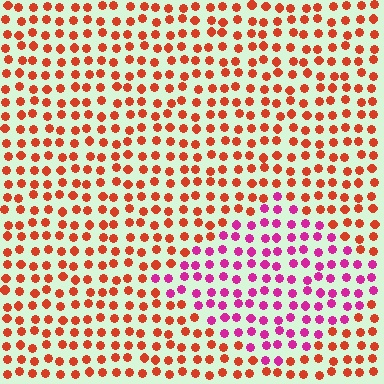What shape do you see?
I see a diamond.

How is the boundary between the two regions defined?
The boundary is defined purely by a slight shift in hue (about 50 degrees). Spacing, size, and orientation are identical on both sides.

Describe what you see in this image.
The image is filled with small red elements in a uniform arrangement. A diamond-shaped region is visible where the elements are tinted to a slightly different hue, forming a subtle color boundary.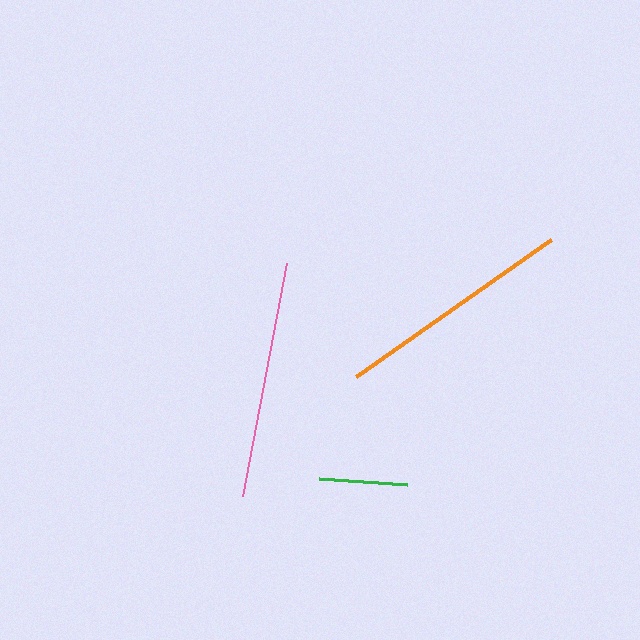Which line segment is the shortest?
The green line is the shortest at approximately 89 pixels.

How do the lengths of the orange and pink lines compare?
The orange and pink lines are approximately the same length.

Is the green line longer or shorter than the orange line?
The orange line is longer than the green line.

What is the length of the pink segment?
The pink segment is approximately 237 pixels long.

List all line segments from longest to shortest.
From longest to shortest: orange, pink, green.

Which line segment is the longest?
The orange line is the longest at approximately 238 pixels.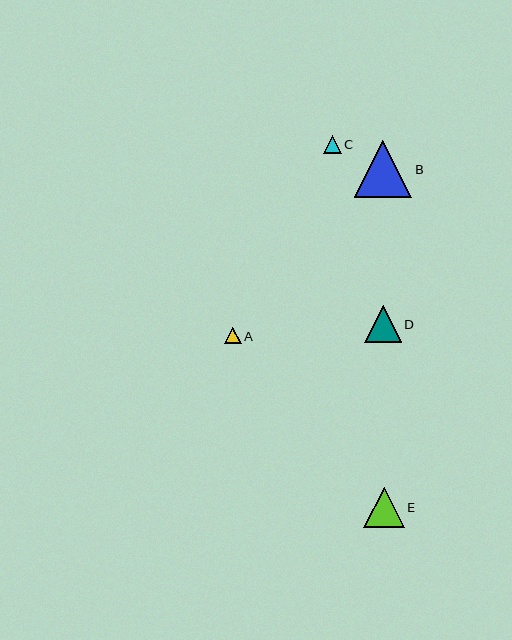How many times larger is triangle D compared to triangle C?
Triangle D is approximately 2.1 times the size of triangle C.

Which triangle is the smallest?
Triangle A is the smallest with a size of approximately 17 pixels.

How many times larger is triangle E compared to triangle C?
Triangle E is approximately 2.3 times the size of triangle C.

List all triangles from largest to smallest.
From largest to smallest: B, E, D, C, A.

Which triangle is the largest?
Triangle B is the largest with a size of approximately 57 pixels.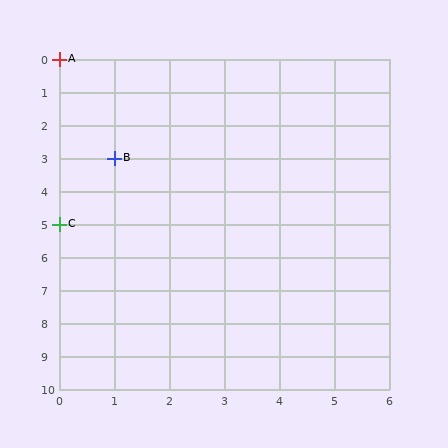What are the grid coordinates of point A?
Point A is at grid coordinates (0, 0).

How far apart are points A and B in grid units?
Points A and B are 1 column and 3 rows apart (about 3.2 grid units diagonally).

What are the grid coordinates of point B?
Point B is at grid coordinates (1, 3).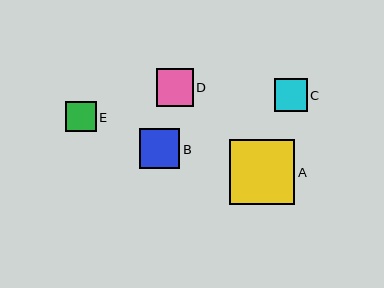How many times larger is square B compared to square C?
Square B is approximately 1.2 times the size of square C.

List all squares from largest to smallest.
From largest to smallest: A, B, D, C, E.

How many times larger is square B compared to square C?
Square B is approximately 1.2 times the size of square C.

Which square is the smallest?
Square E is the smallest with a size of approximately 30 pixels.